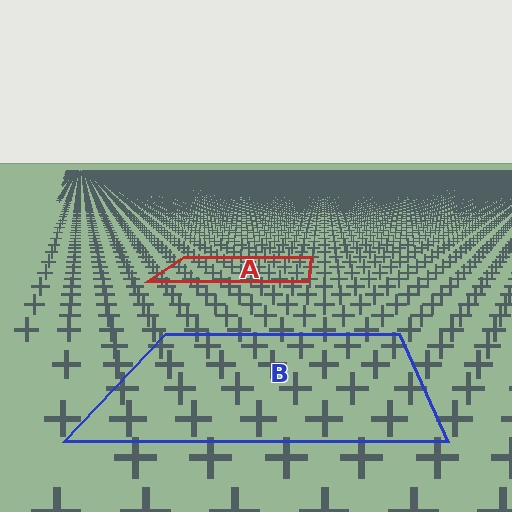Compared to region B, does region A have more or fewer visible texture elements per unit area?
Region A has more texture elements per unit area — they are packed more densely because it is farther away.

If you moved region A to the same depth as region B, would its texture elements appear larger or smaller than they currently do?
They would appear larger. At a closer depth, the same texture elements are projected at a bigger on-screen size.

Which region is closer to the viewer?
Region B is closer. The texture elements there are larger and more spread out.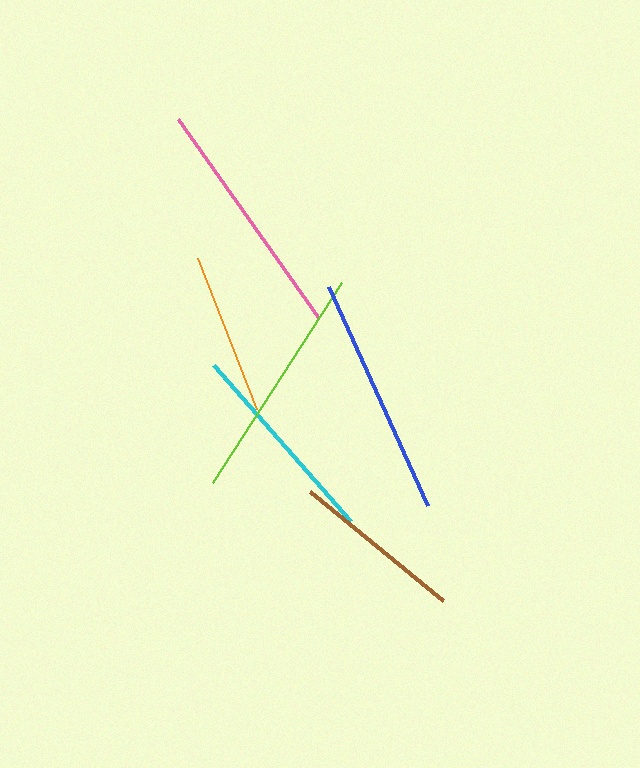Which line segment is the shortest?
The orange line is the shortest at approximately 163 pixels.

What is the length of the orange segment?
The orange segment is approximately 163 pixels long.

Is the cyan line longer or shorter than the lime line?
The lime line is longer than the cyan line.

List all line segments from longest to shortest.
From longest to shortest: pink, blue, lime, cyan, brown, orange.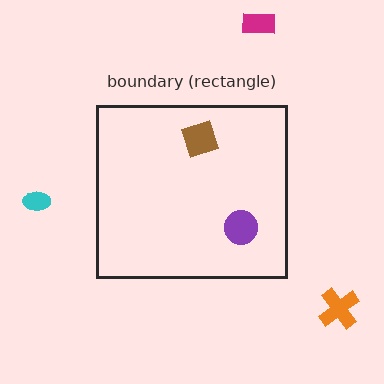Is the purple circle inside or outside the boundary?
Inside.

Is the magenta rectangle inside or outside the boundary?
Outside.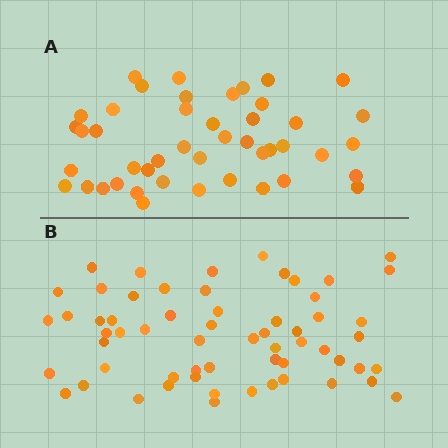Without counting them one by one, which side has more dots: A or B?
Region B (the bottom region) has more dots.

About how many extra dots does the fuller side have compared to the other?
Region B has approximately 15 more dots than region A.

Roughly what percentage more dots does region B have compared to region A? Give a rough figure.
About 35% more.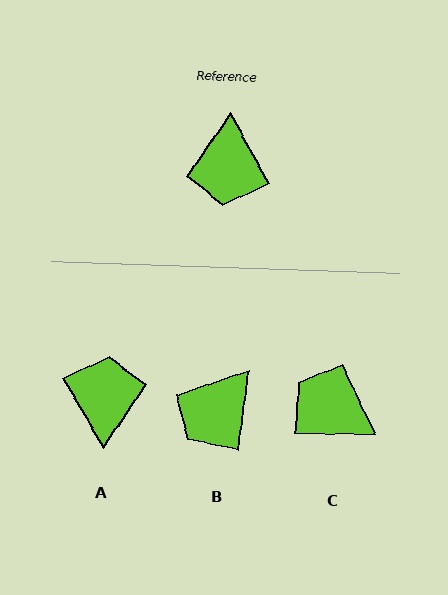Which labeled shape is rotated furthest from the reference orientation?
A, about 179 degrees away.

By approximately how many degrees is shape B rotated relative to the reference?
Approximately 36 degrees clockwise.